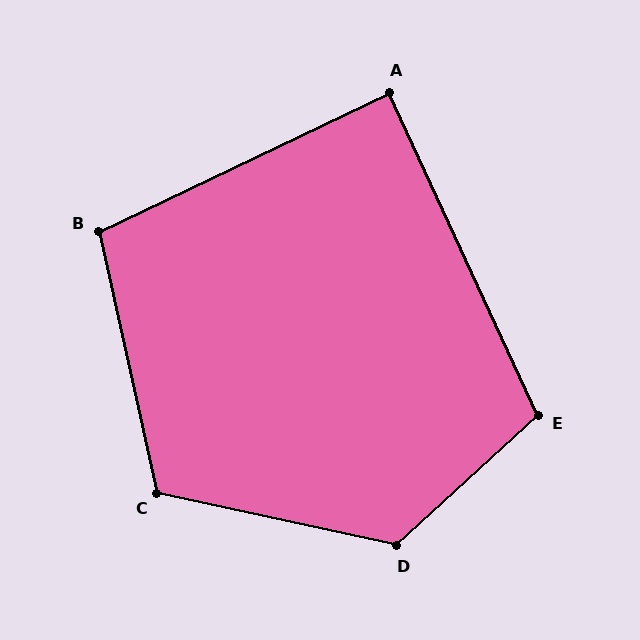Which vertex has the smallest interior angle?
A, at approximately 89 degrees.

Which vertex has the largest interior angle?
D, at approximately 125 degrees.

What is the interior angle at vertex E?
Approximately 108 degrees (obtuse).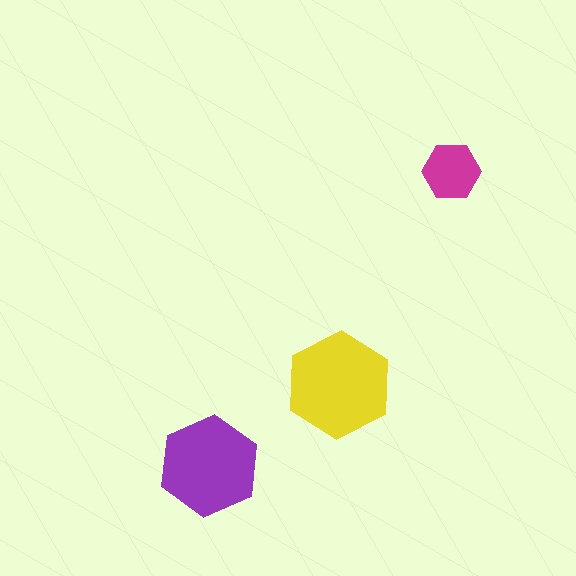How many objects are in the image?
There are 3 objects in the image.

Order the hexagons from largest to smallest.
the yellow one, the purple one, the magenta one.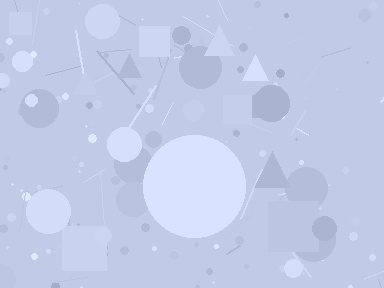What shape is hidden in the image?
A circle is hidden in the image.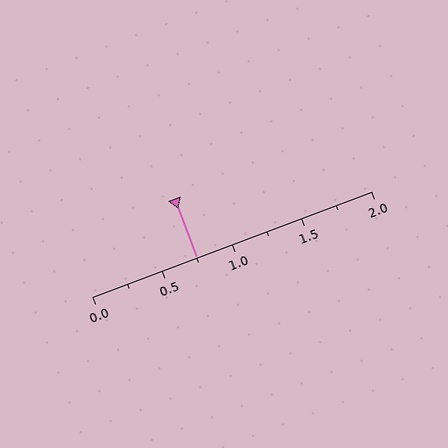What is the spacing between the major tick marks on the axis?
The major ticks are spaced 0.5 apart.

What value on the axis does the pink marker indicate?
The marker indicates approximately 0.75.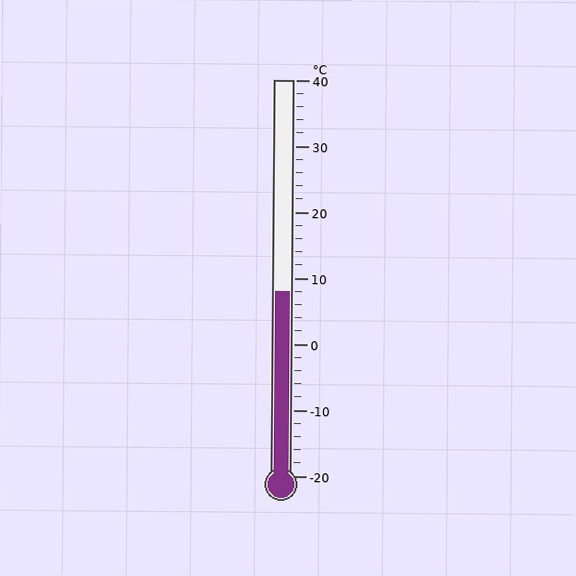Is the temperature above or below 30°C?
The temperature is below 30°C.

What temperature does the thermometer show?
The thermometer shows approximately 8°C.